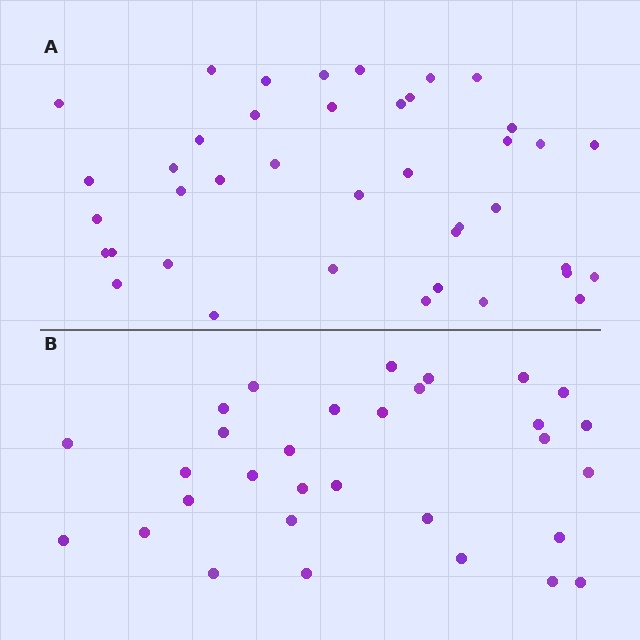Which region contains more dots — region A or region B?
Region A (the top region) has more dots.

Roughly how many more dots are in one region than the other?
Region A has roughly 8 or so more dots than region B.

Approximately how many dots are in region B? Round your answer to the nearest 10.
About 30 dots. (The exact count is 31, which rounds to 30.)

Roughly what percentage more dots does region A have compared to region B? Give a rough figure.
About 30% more.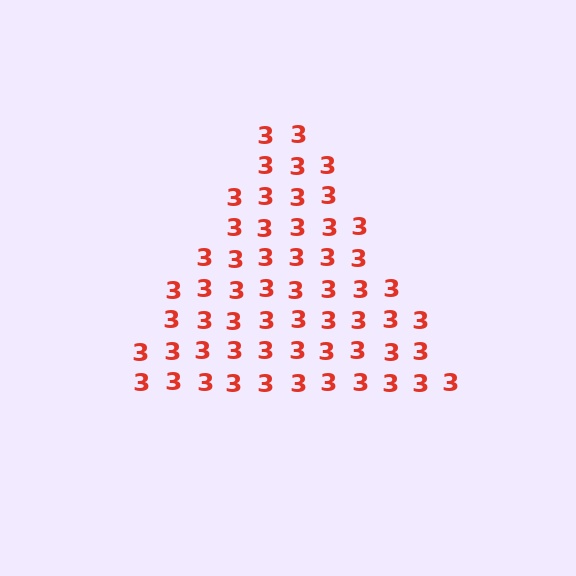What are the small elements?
The small elements are digit 3's.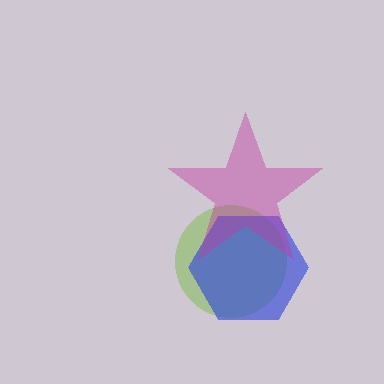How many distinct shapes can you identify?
There are 3 distinct shapes: a lime circle, a blue hexagon, a magenta star.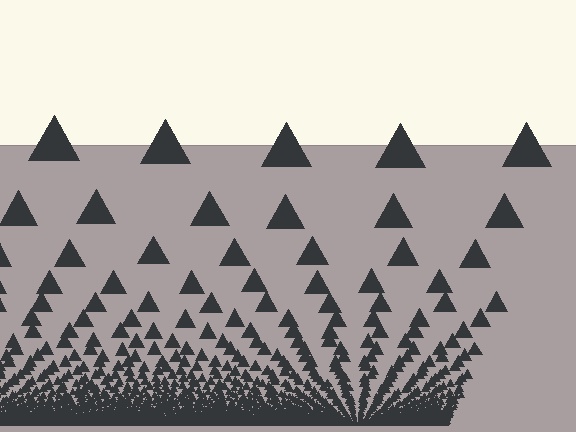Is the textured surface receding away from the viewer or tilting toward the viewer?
The surface appears to tilt toward the viewer. Texture elements get larger and sparser toward the top.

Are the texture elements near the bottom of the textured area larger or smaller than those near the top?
Smaller. The gradient is inverted — elements near the bottom are smaller and denser.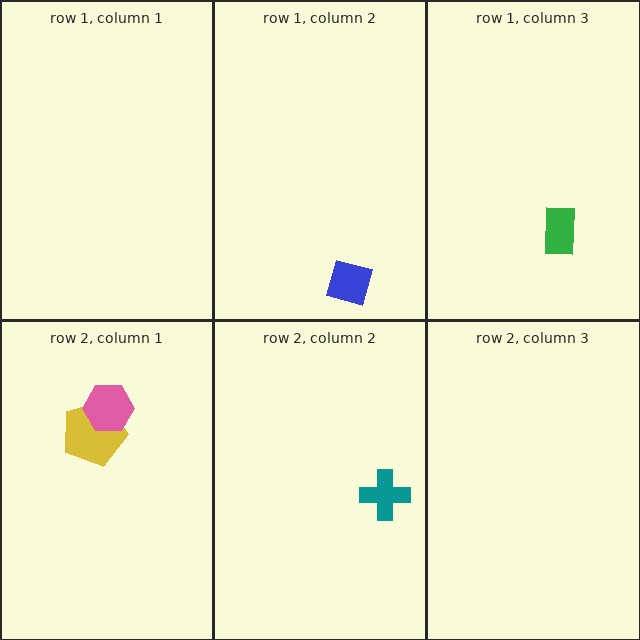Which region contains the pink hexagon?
The row 2, column 1 region.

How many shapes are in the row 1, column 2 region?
1.